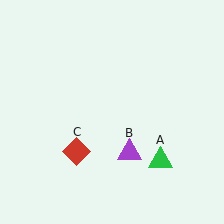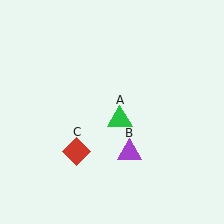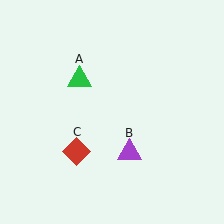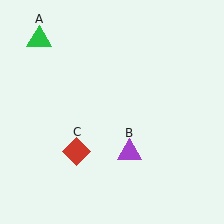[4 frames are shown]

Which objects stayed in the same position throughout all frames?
Purple triangle (object B) and red diamond (object C) remained stationary.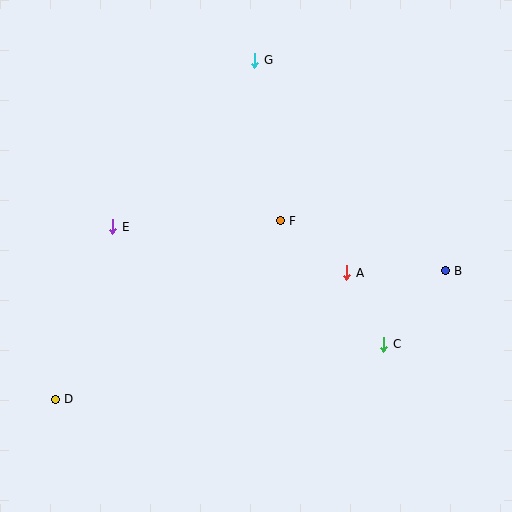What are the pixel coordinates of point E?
Point E is at (113, 227).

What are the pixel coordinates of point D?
Point D is at (55, 399).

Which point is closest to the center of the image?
Point F at (280, 221) is closest to the center.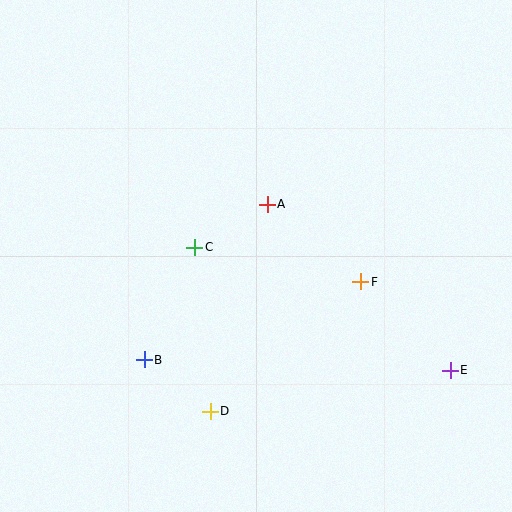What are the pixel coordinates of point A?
Point A is at (267, 204).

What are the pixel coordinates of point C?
Point C is at (195, 247).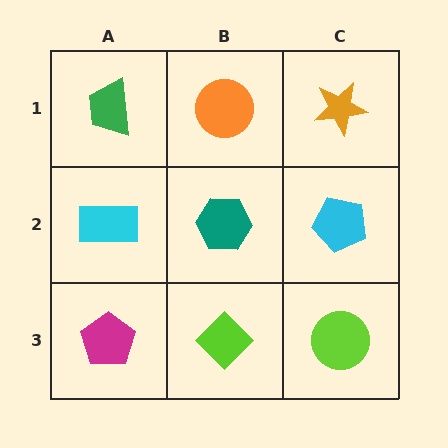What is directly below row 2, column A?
A magenta pentagon.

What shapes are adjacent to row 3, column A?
A cyan rectangle (row 2, column A), a lime diamond (row 3, column B).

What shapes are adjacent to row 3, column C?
A cyan pentagon (row 2, column C), a lime diamond (row 3, column B).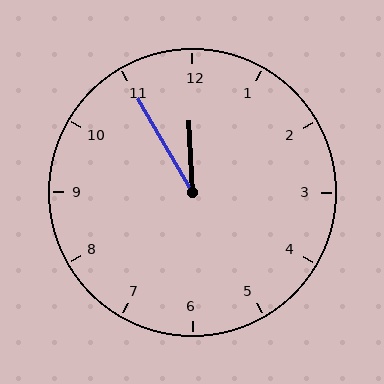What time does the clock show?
11:55.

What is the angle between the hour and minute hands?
Approximately 28 degrees.